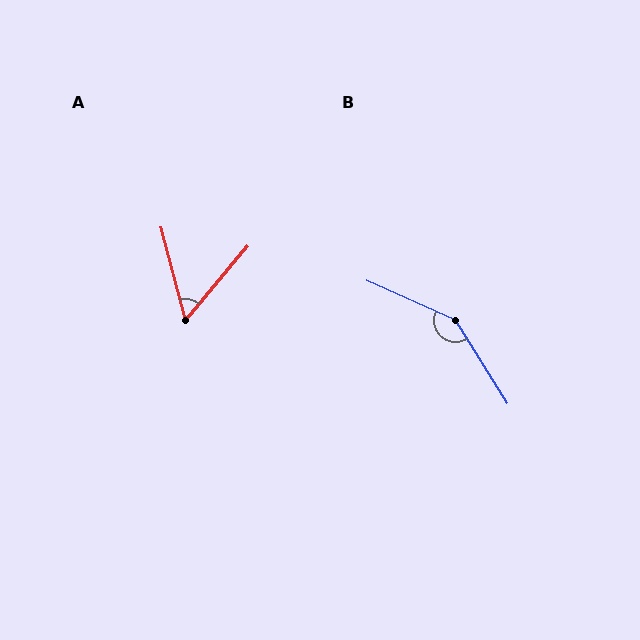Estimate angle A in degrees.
Approximately 55 degrees.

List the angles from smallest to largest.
A (55°), B (146°).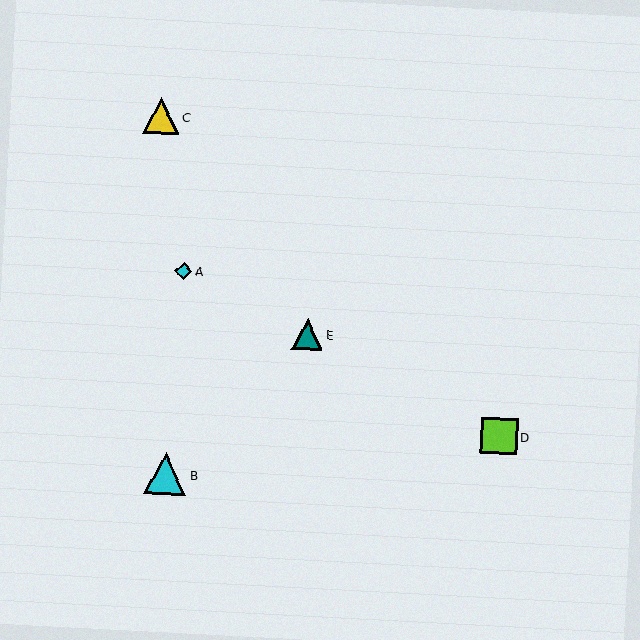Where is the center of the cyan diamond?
The center of the cyan diamond is at (183, 271).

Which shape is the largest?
The cyan triangle (labeled B) is the largest.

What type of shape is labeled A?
Shape A is a cyan diamond.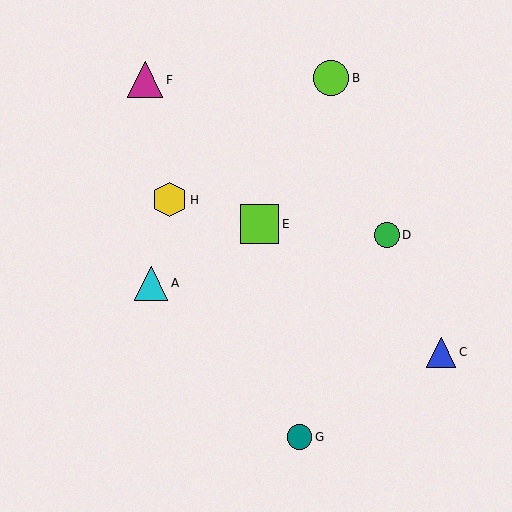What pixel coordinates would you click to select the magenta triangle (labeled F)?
Click at (145, 80) to select the magenta triangle F.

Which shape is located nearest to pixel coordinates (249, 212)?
The lime square (labeled E) at (259, 224) is nearest to that location.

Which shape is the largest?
The lime square (labeled E) is the largest.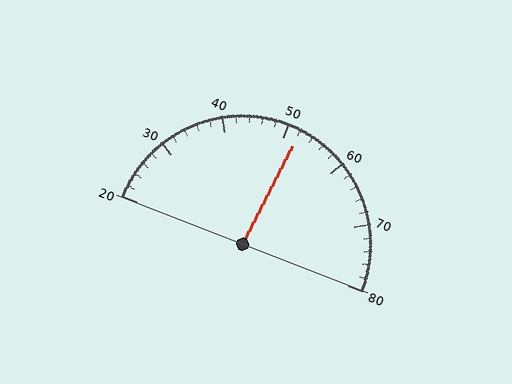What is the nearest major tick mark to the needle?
The nearest major tick mark is 50.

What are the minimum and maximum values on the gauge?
The gauge ranges from 20 to 80.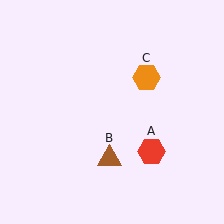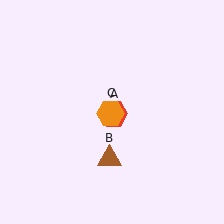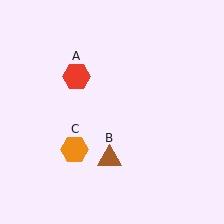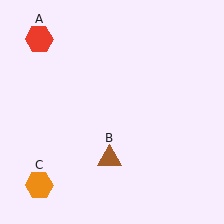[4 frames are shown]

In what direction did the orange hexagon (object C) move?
The orange hexagon (object C) moved down and to the left.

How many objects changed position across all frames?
2 objects changed position: red hexagon (object A), orange hexagon (object C).